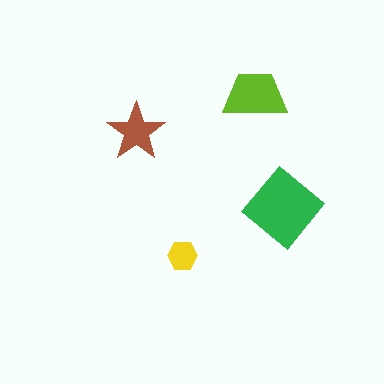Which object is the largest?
The green diamond.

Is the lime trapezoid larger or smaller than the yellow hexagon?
Larger.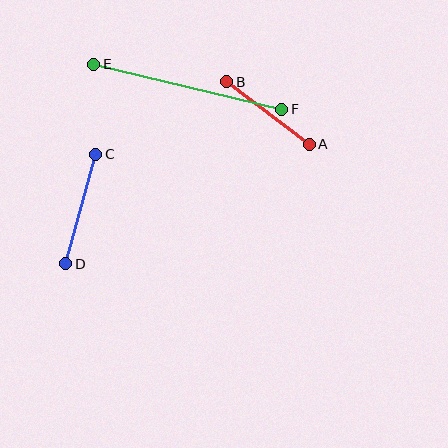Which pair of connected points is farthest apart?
Points E and F are farthest apart.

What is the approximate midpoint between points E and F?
The midpoint is at approximately (188, 87) pixels.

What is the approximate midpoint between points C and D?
The midpoint is at approximately (81, 209) pixels.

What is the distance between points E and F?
The distance is approximately 193 pixels.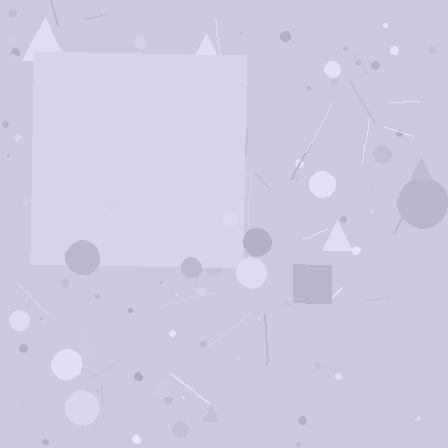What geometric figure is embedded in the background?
A square is embedded in the background.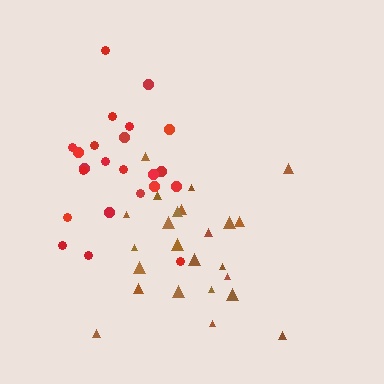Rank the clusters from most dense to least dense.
brown, red.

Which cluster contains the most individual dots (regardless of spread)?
Brown (24).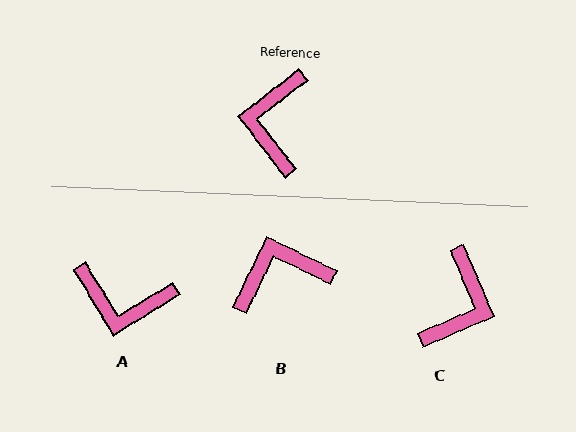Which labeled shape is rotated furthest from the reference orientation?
C, about 166 degrees away.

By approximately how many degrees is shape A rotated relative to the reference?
Approximately 84 degrees counter-clockwise.